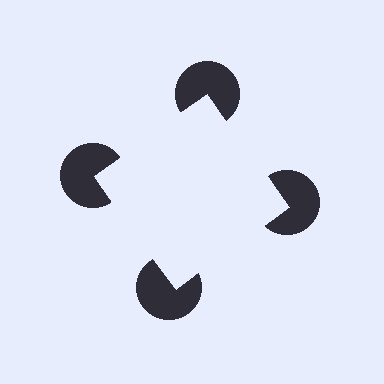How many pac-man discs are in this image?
There are 4 — one at each vertex of the illusory square.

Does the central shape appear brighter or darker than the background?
It typically appears slightly brighter than the background, even though no actual brightness change is drawn.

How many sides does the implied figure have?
4 sides.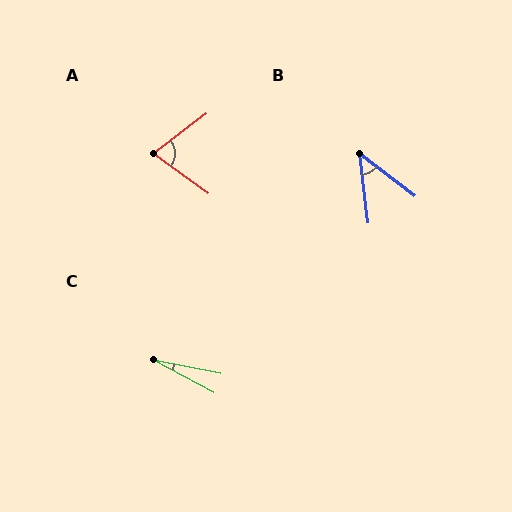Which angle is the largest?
A, at approximately 73 degrees.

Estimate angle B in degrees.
Approximately 46 degrees.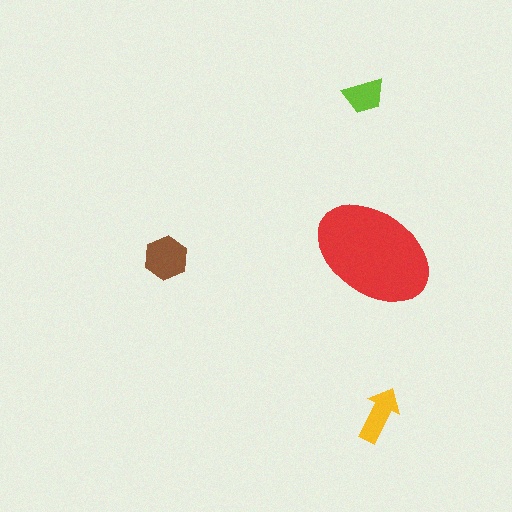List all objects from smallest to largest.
The lime trapezoid, the yellow arrow, the brown hexagon, the red ellipse.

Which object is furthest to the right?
The yellow arrow is rightmost.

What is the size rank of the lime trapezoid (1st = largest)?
4th.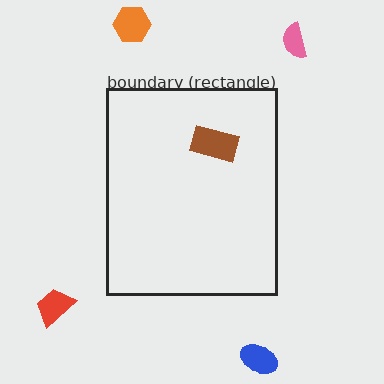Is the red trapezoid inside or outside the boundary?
Outside.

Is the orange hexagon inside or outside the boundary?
Outside.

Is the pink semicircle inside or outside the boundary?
Outside.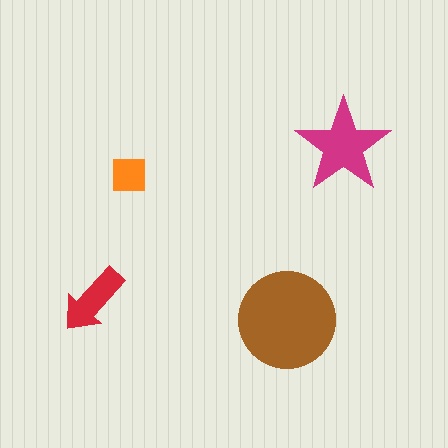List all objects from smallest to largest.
The orange square, the red arrow, the magenta star, the brown circle.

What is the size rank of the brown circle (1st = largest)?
1st.